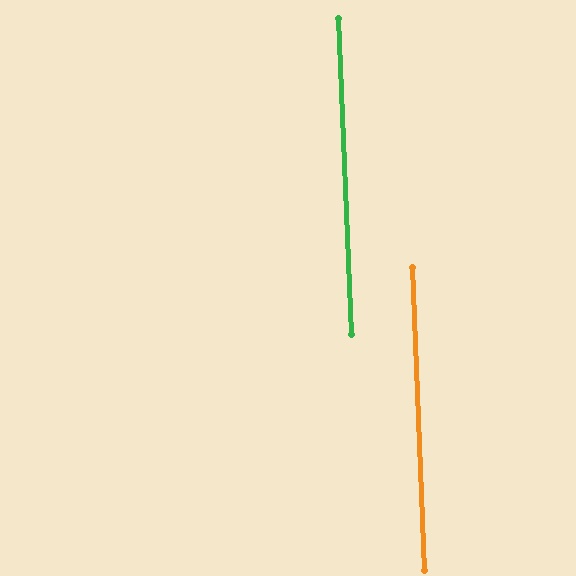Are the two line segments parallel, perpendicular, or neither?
Parallel — their directions differ by only 0.0°.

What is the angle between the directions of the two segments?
Approximately 0 degrees.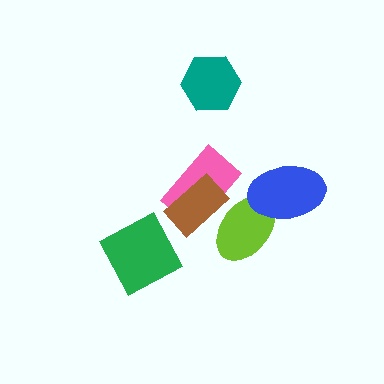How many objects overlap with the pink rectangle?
2 objects overlap with the pink rectangle.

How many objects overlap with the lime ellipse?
3 objects overlap with the lime ellipse.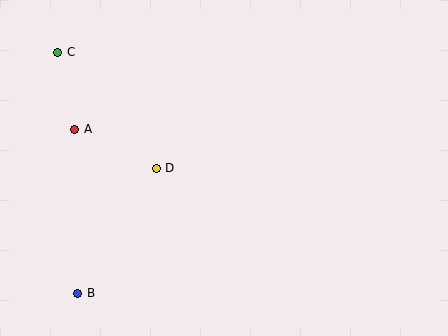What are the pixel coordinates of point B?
Point B is at (78, 293).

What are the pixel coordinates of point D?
Point D is at (156, 168).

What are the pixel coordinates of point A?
Point A is at (75, 129).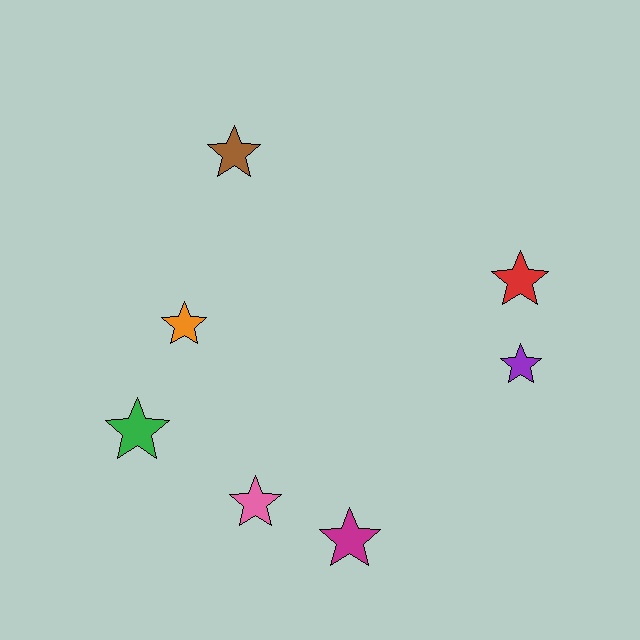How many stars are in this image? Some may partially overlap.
There are 7 stars.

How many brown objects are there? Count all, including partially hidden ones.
There is 1 brown object.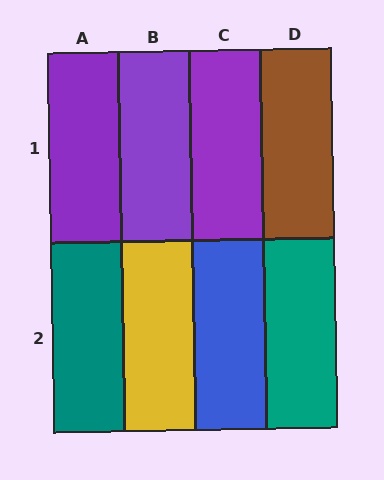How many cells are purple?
3 cells are purple.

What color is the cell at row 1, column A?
Purple.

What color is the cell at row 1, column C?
Purple.